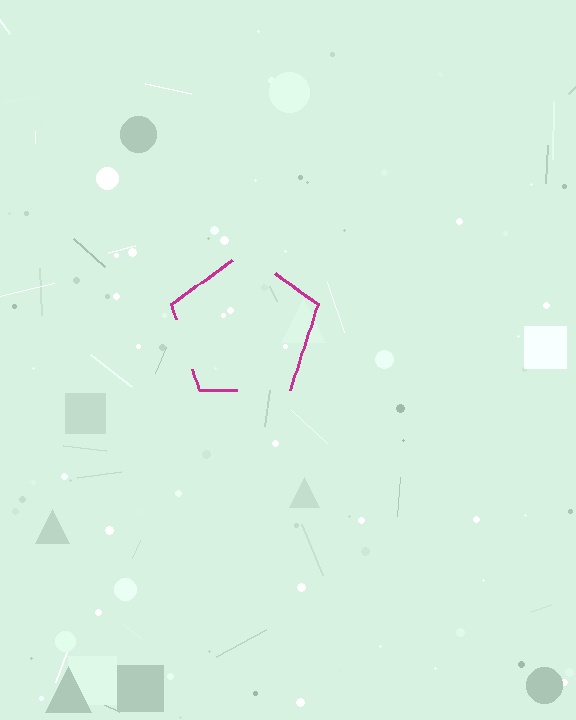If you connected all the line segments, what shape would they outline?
They would outline a pentagon.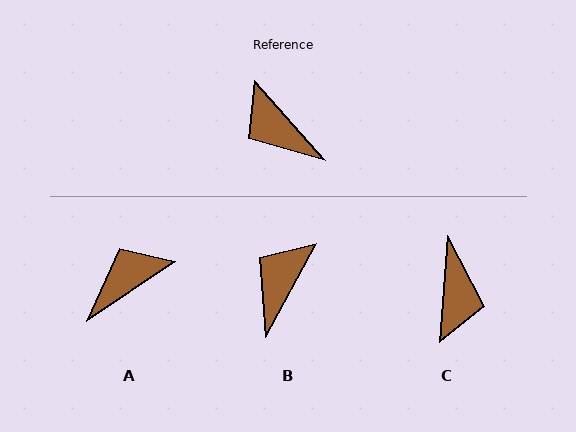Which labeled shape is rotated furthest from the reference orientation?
C, about 134 degrees away.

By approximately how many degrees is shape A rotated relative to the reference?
Approximately 98 degrees clockwise.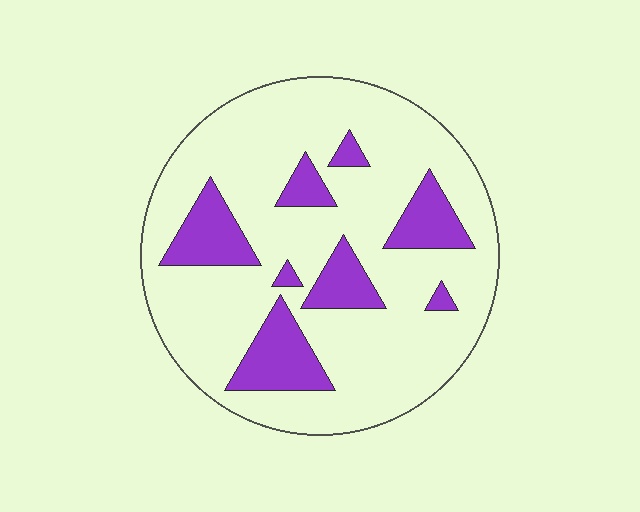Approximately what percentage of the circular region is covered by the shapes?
Approximately 20%.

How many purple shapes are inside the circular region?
8.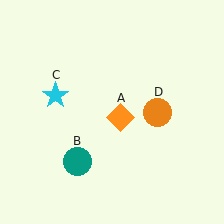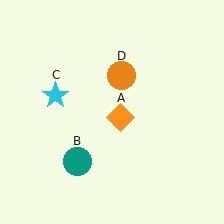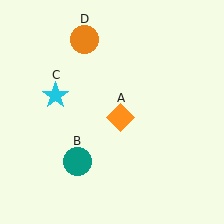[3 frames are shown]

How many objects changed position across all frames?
1 object changed position: orange circle (object D).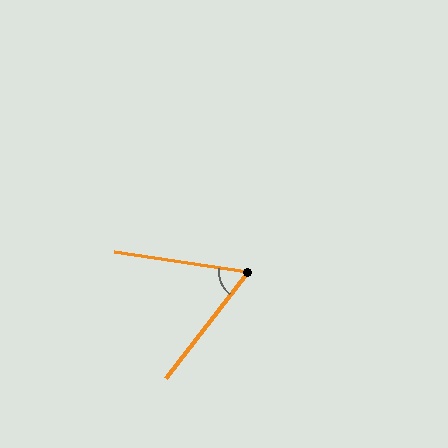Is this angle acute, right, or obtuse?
It is acute.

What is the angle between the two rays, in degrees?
Approximately 61 degrees.